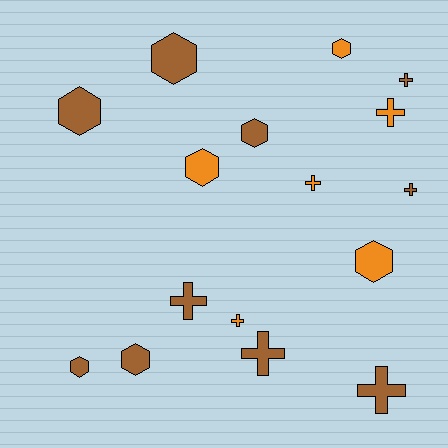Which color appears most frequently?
Brown, with 10 objects.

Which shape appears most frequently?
Cross, with 8 objects.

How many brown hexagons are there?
There are 5 brown hexagons.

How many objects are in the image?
There are 16 objects.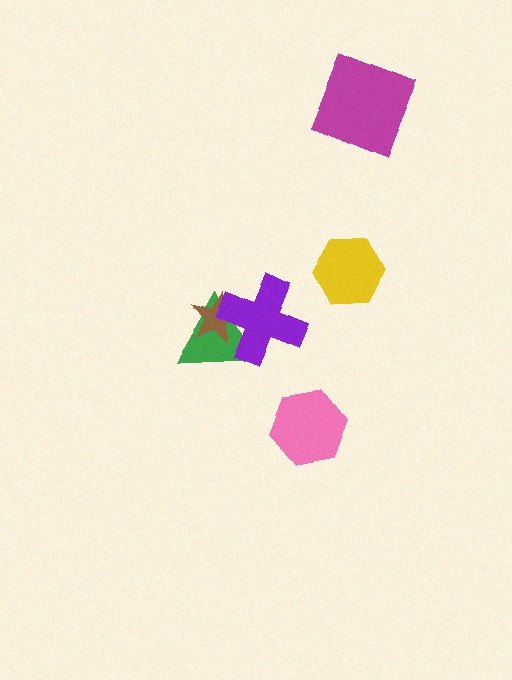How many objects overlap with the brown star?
2 objects overlap with the brown star.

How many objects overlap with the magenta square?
0 objects overlap with the magenta square.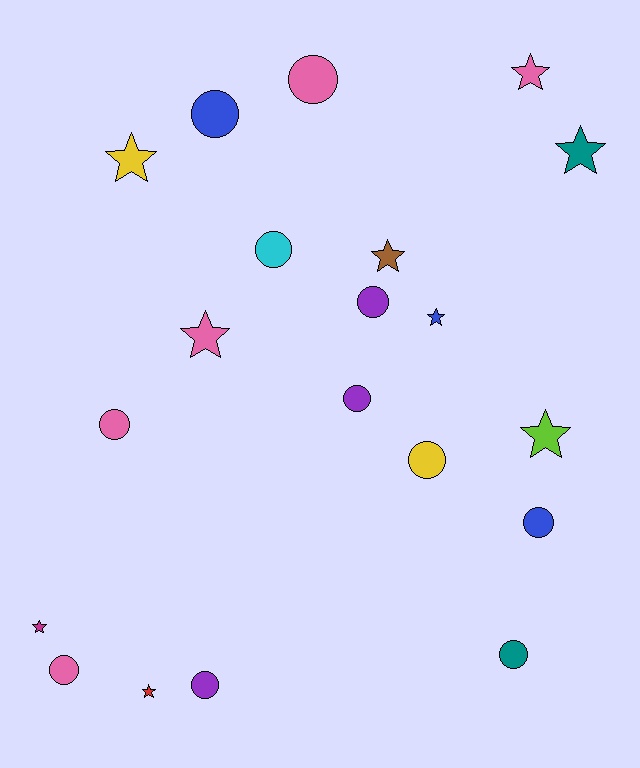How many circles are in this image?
There are 11 circles.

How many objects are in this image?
There are 20 objects.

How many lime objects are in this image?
There is 1 lime object.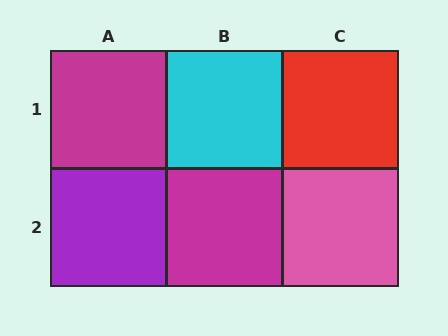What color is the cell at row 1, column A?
Magenta.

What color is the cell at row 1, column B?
Cyan.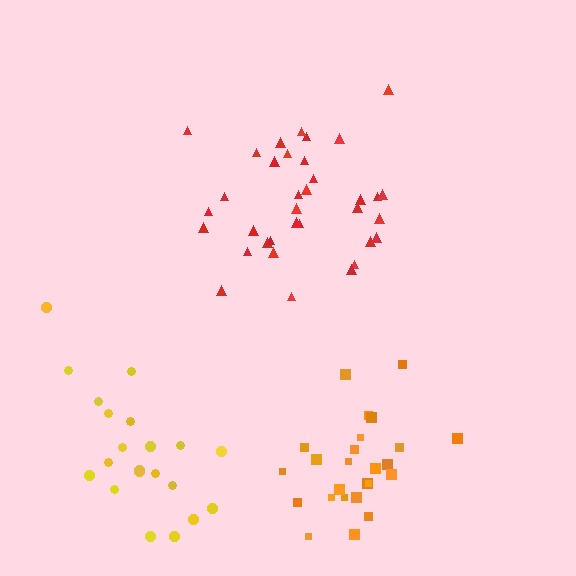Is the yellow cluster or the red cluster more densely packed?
Red.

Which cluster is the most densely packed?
Red.